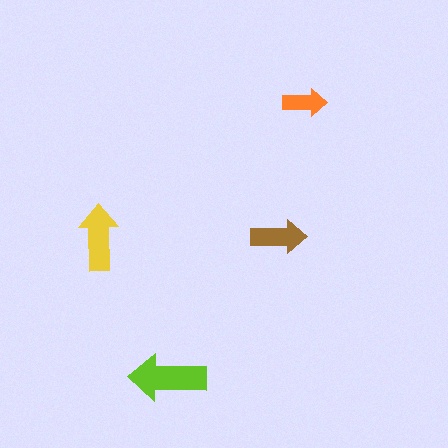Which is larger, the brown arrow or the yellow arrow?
The yellow one.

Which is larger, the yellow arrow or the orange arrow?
The yellow one.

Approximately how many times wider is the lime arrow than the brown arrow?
About 1.5 times wider.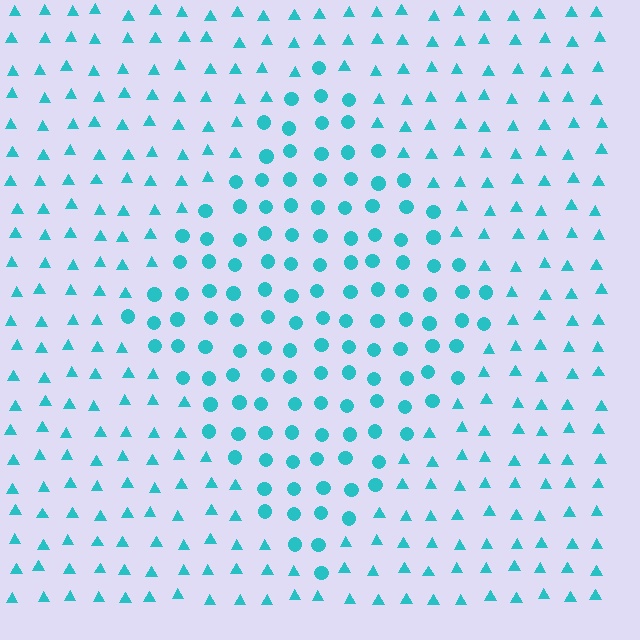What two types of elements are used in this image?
The image uses circles inside the diamond region and triangles outside it.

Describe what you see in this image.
The image is filled with small cyan elements arranged in a uniform grid. A diamond-shaped region contains circles, while the surrounding area contains triangles. The boundary is defined purely by the change in element shape.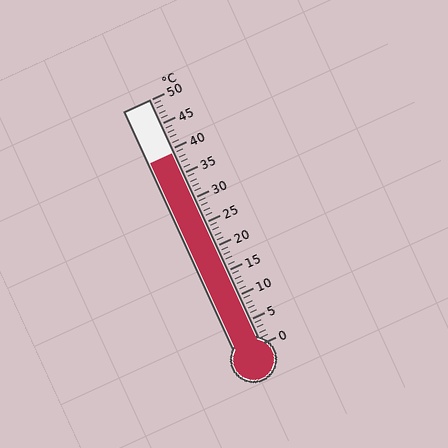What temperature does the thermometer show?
The thermometer shows approximately 39°C.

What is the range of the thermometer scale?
The thermometer scale ranges from 0°C to 50°C.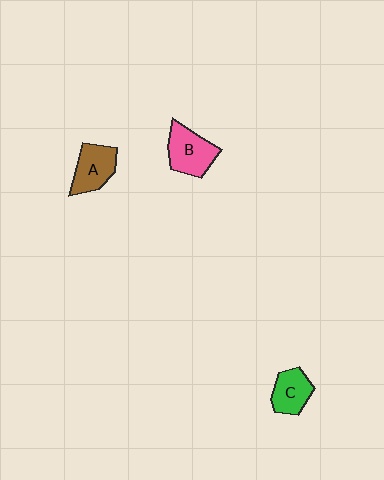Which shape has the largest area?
Shape B (pink).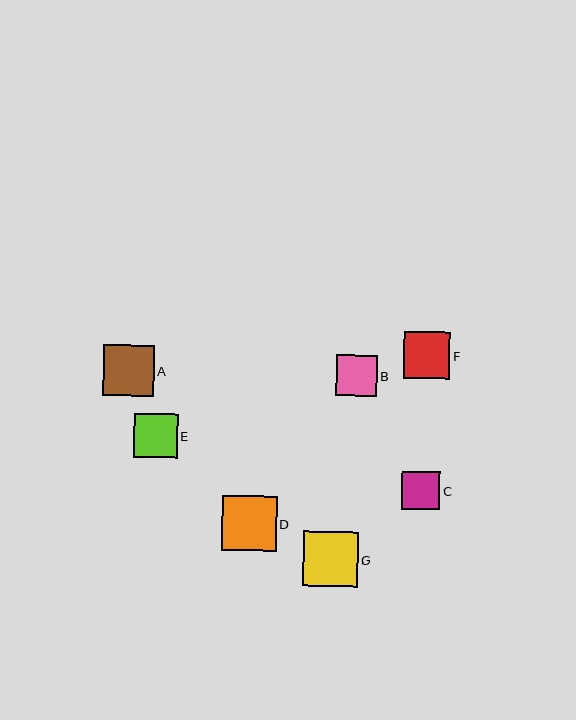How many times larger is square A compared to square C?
Square A is approximately 1.3 times the size of square C.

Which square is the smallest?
Square C is the smallest with a size of approximately 38 pixels.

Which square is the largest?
Square G is the largest with a size of approximately 55 pixels.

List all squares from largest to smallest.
From largest to smallest: G, D, A, F, E, B, C.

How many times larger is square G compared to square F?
Square G is approximately 1.2 times the size of square F.